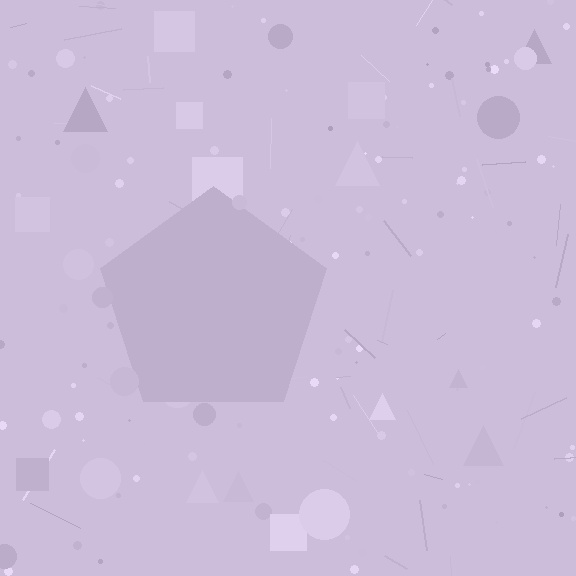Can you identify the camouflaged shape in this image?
The camouflaged shape is a pentagon.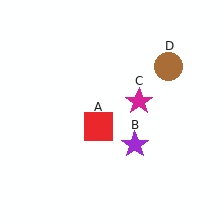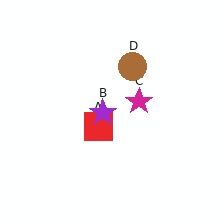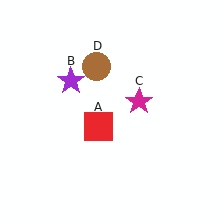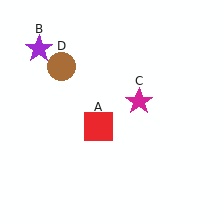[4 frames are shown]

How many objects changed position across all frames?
2 objects changed position: purple star (object B), brown circle (object D).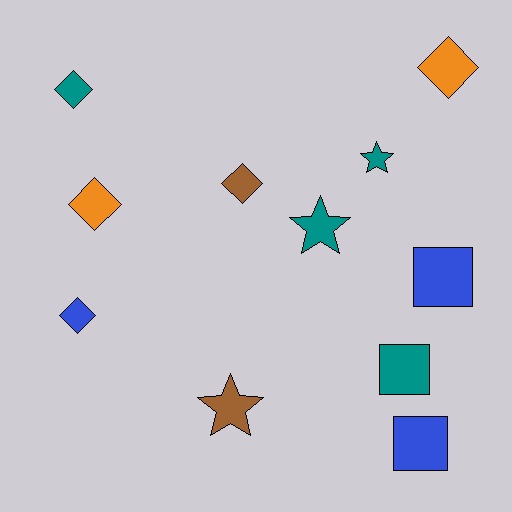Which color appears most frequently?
Teal, with 4 objects.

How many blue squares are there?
There are 2 blue squares.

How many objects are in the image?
There are 11 objects.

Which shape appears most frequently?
Diamond, with 5 objects.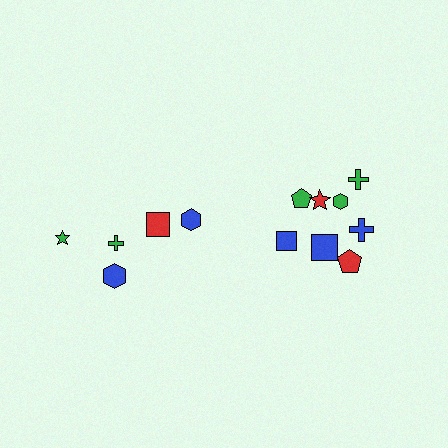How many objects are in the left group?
There are 5 objects.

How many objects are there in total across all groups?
There are 13 objects.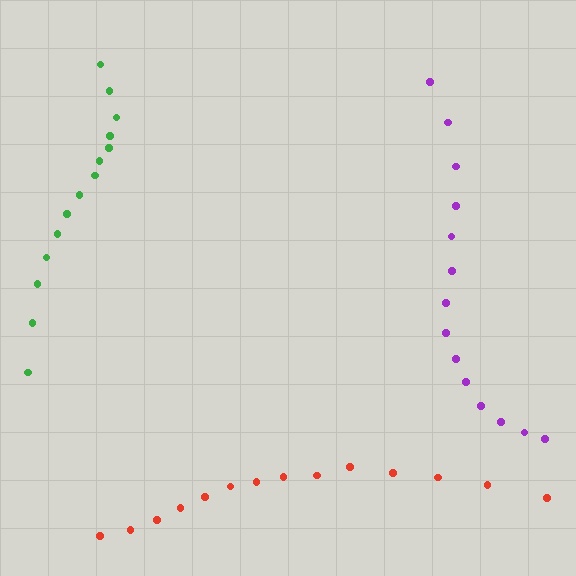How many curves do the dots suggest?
There are 3 distinct paths.